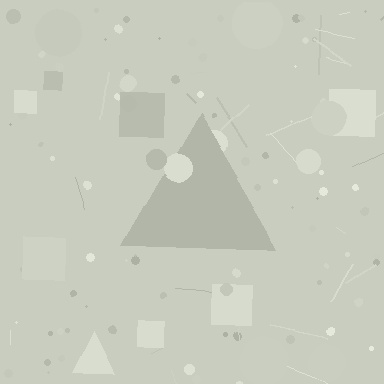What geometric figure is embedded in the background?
A triangle is embedded in the background.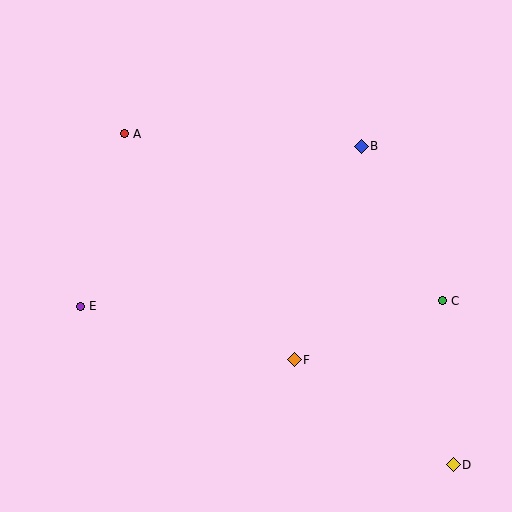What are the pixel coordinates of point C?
Point C is at (442, 301).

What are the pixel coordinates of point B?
Point B is at (361, 146).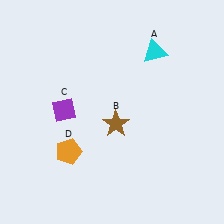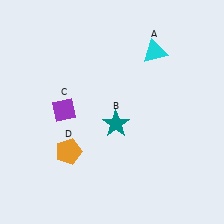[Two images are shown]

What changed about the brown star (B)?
In Image 1, B is brown. In Image 2, it changed to teal.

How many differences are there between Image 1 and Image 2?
There is 1 difference between the two images.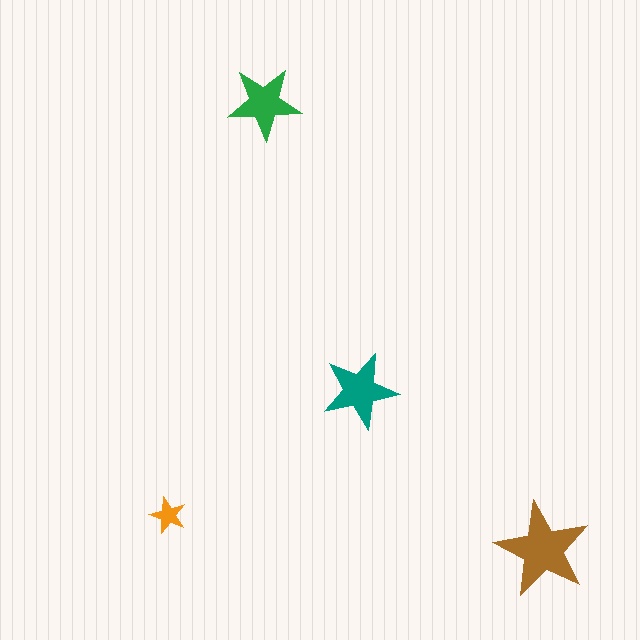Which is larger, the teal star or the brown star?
The brown one.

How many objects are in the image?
There are 4 objects in the image.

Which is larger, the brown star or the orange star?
The brown one.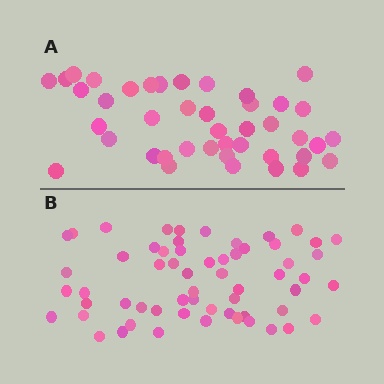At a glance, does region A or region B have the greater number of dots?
Region B (the bottom region) has more dots.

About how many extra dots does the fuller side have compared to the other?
Region B has approximately 20 more dots than region A.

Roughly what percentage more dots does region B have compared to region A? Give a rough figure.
About 45% more.